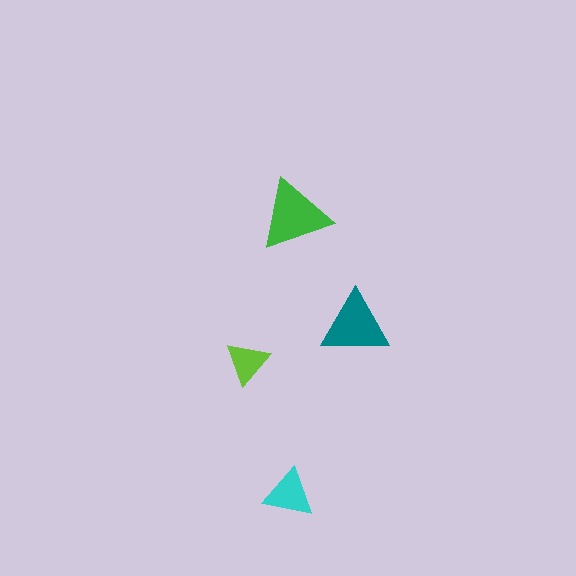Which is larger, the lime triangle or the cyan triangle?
The cyan one.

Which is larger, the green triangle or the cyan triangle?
The green one.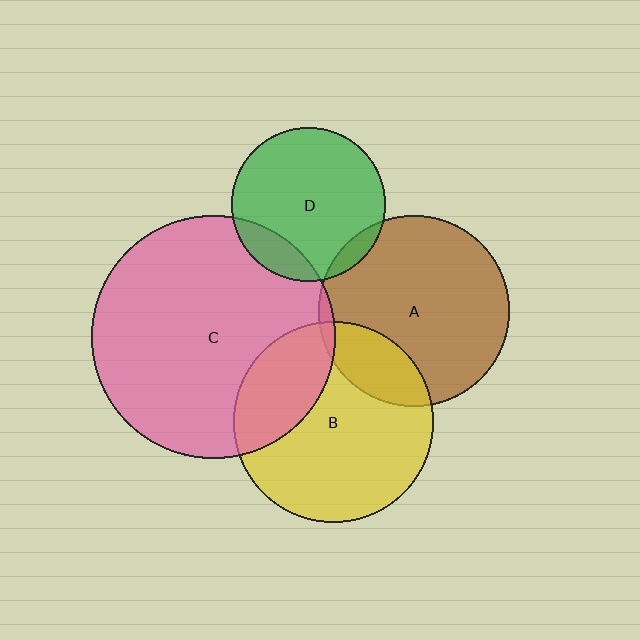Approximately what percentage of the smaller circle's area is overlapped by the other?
Approximately 20%.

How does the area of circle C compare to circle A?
Approximately 1.6 times.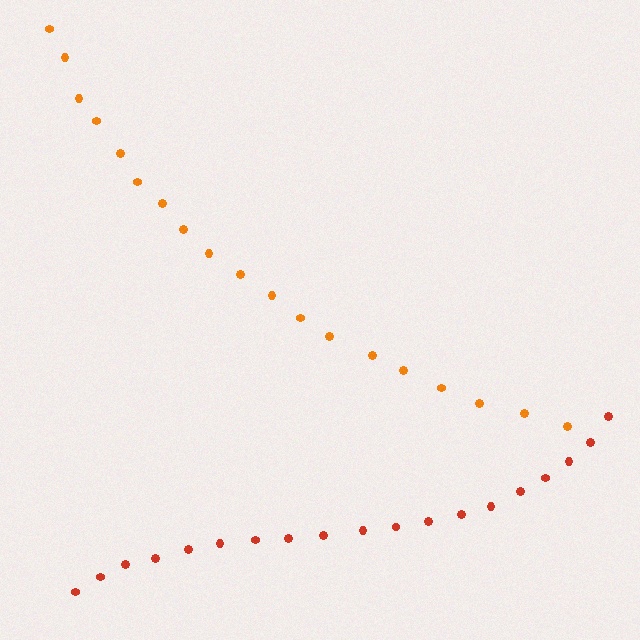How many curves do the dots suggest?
There are 2 distinct paths.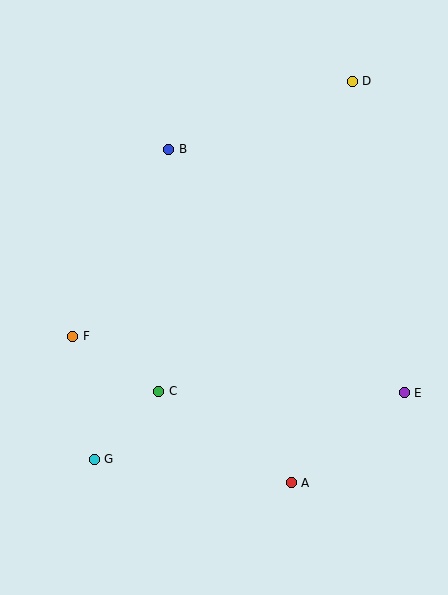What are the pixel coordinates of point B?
Point B is at (169, 149).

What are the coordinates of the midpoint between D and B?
The midpoint between D and B is at (260, 115).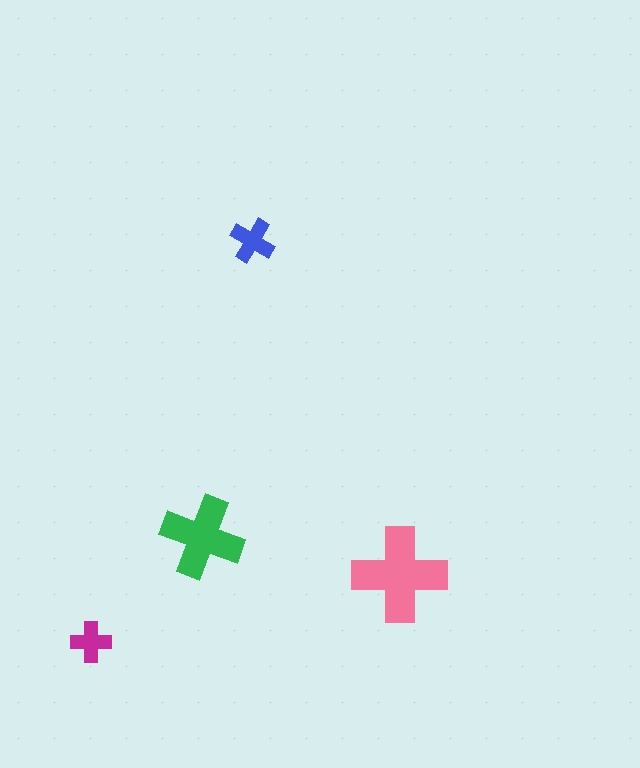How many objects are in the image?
There are 4 objects in the image.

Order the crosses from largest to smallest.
the pink one, the green one, the blue one, the magenta one.